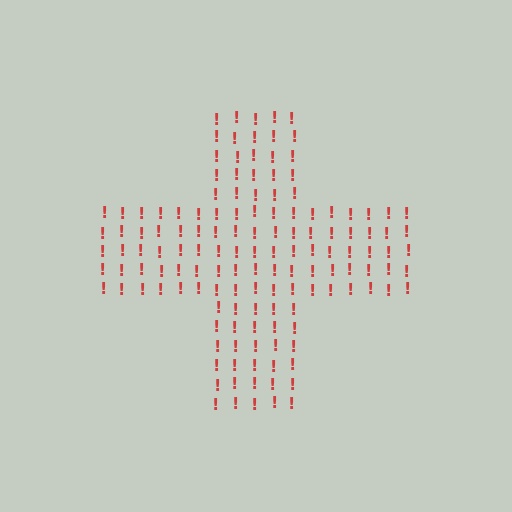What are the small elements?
The small elements are exclamation marks.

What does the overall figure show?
The overall figure shows a cross.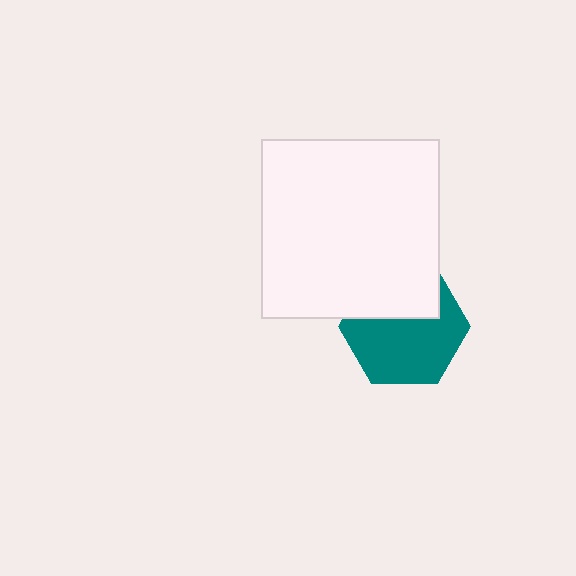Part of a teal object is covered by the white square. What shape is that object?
It is a hexagon.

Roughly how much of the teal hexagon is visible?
About half of it is visible (roughly 64%).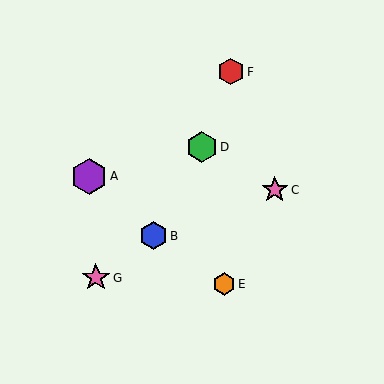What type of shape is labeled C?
Shape C is a pink star.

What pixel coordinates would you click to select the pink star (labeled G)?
Click at (96, 278) to select the pink star G.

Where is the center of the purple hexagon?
The center of the purple hexagon is at (89, 177).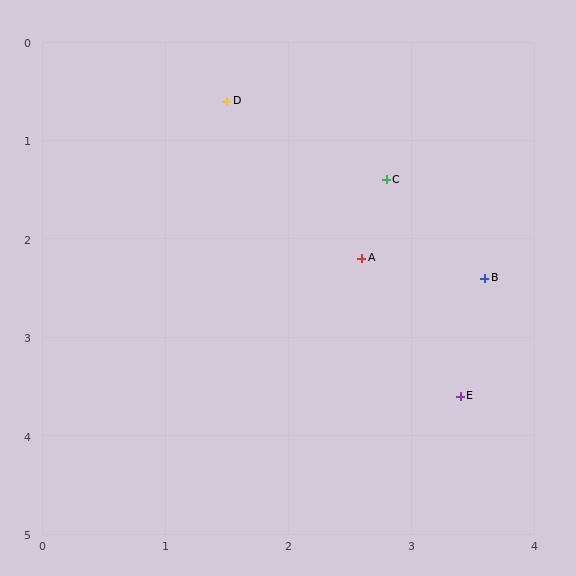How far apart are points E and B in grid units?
Points E and B are about 1.2 grid units apart.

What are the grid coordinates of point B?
Point B is at approximately (3.6, 2.4).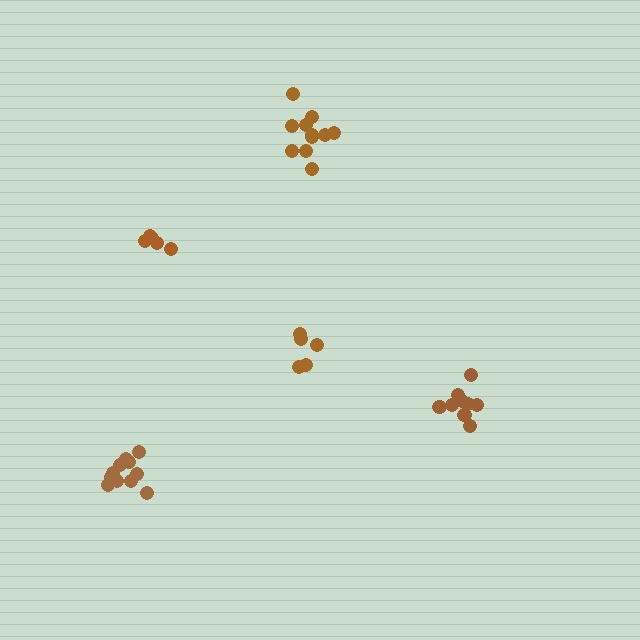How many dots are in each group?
Group 1: 5 dots, Group 2: 11 dots, Group 3: 5 dots, Group 4: 10 dots, Group 5: 11 dots (42 total).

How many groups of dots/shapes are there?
There are 5 groups.